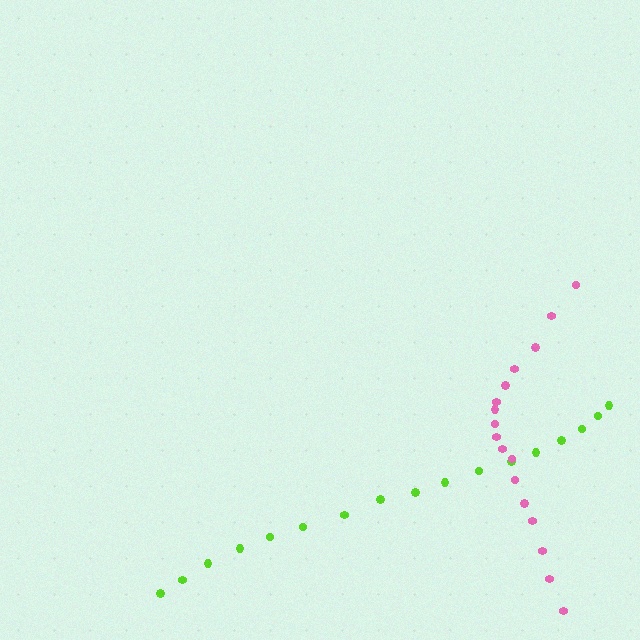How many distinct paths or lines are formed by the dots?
There are 2 distinct paths.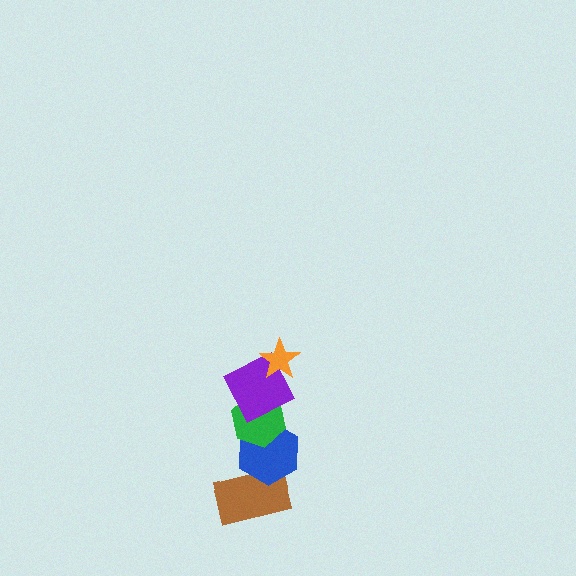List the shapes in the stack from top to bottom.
From top to bottom: the orange star, the purple square, the green hexagon, the blue hexagon, the brown rectangle.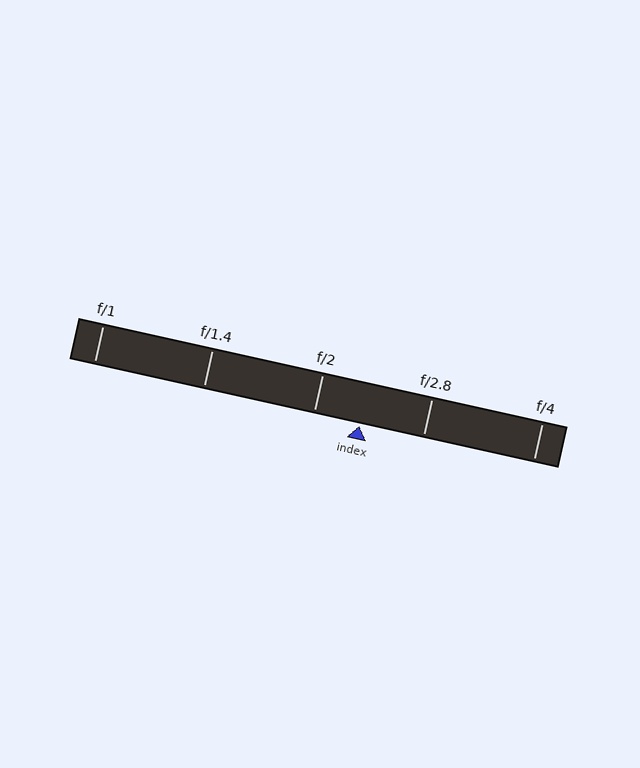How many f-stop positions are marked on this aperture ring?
There are 5 f-stop positions marked.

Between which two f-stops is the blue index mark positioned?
The index mark is between f/2 and f/2.8.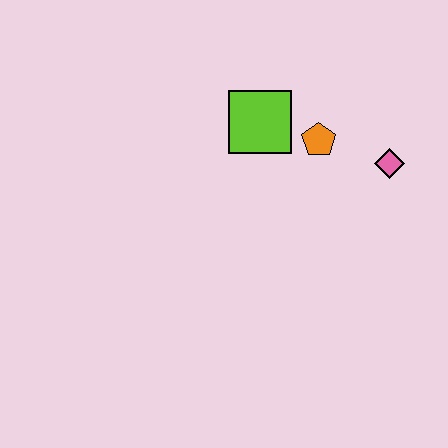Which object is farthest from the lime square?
The pink diamond is farthest from the lime square.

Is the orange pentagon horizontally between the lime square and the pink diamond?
Yes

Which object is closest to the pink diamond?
The orange pentagon is closest to the pink diamond.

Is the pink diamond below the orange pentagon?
Yes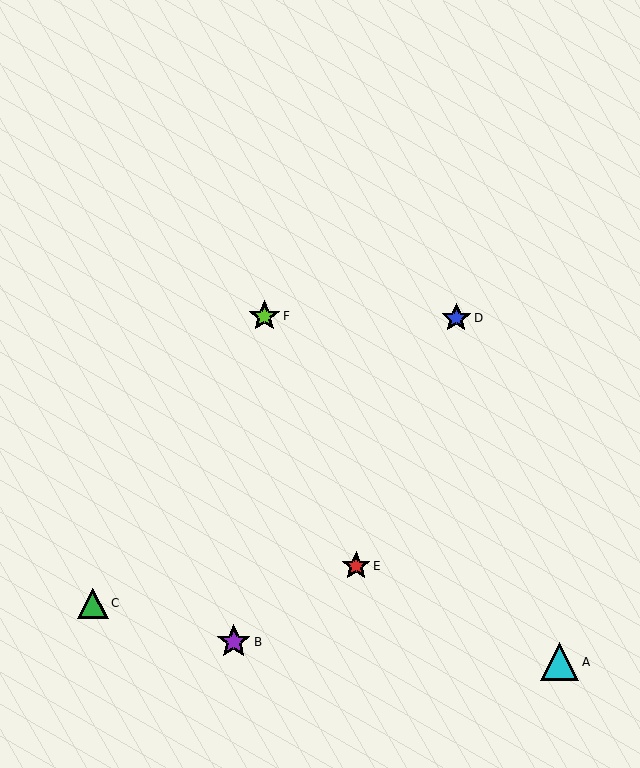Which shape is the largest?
The cyan triangle (labeled A) is the largest.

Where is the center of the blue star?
The center of the blue star is at (456, 318).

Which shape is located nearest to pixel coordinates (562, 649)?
The cyan triangle (labeled A) at (560, 662) is nearest to that location.